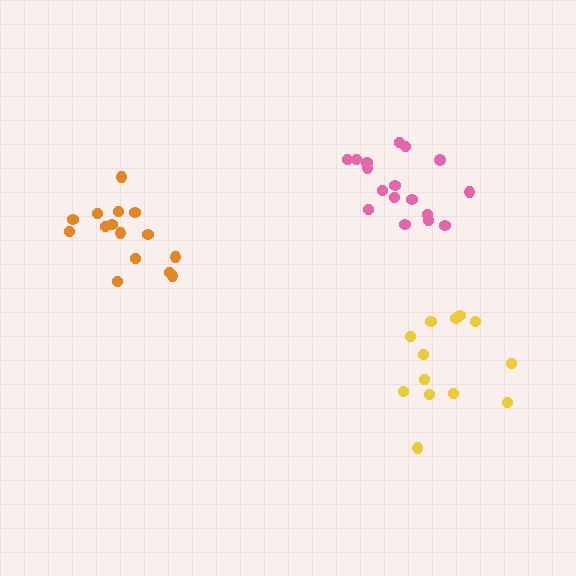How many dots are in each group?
Group 1: 17 dots, Group 2: 13 dots, Group 3: 15 dots (45 total).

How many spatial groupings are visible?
There are 3 spatial groupings.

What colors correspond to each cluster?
The clusters are colored: pink, yellow, orange.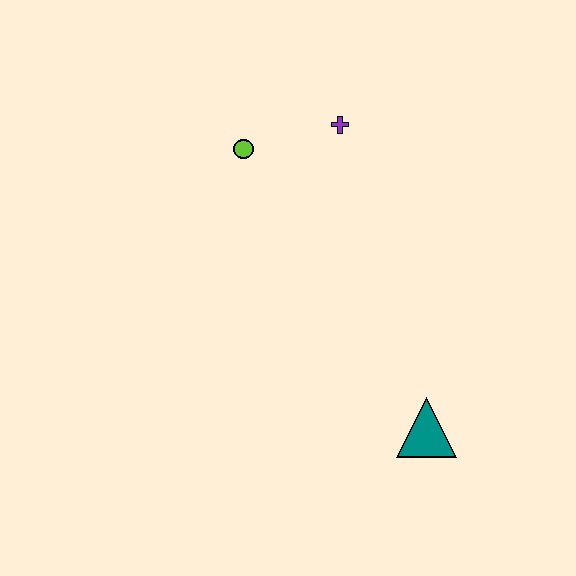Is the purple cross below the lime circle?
No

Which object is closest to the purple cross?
The lime circle is closest to the purple cross.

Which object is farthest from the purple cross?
The teal triangle is farthest from the purple cross.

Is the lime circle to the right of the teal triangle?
No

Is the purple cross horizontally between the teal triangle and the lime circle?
Yes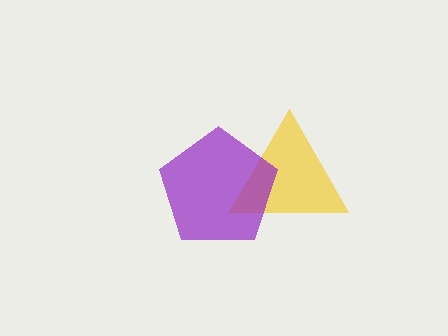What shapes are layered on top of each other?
The layered shapes are: a yellow triangle, a purple pentagon.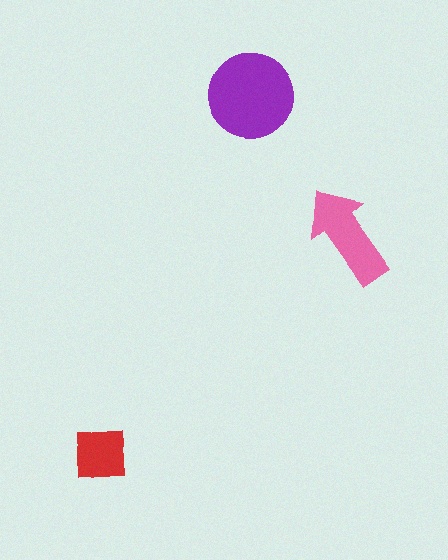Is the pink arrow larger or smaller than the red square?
Larger.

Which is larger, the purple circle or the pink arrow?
The purple circle.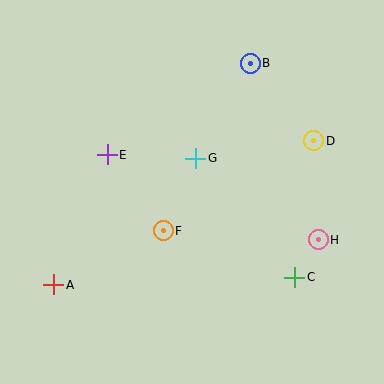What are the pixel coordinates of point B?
Point B is at (250, 63).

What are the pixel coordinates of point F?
Point F is at (163, 231).